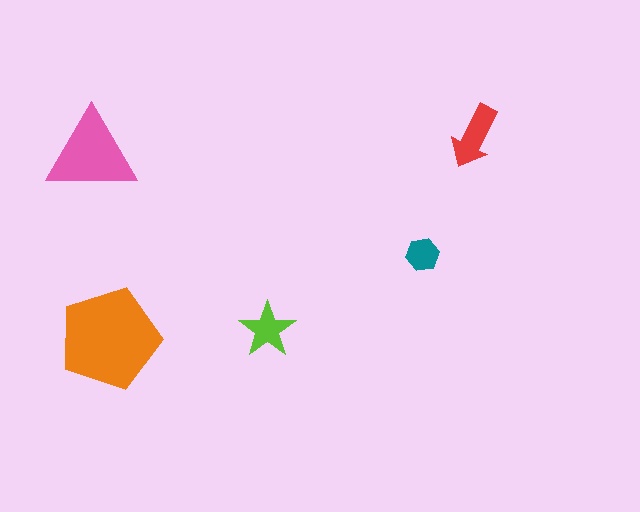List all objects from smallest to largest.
The teal hexagon, the lime star, the red arrow, the pink triangle, the orange pentagon.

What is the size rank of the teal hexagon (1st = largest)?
5th.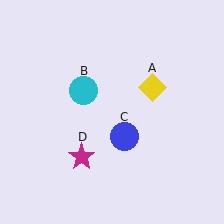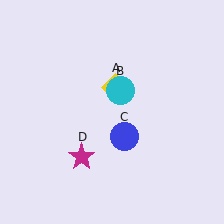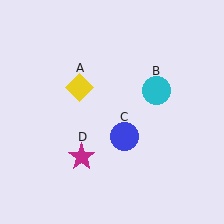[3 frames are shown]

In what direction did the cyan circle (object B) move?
The cyan circle (object B) moved right.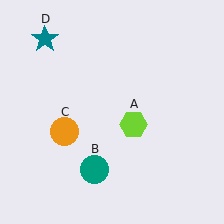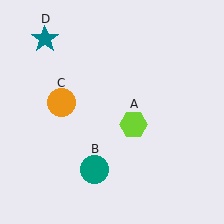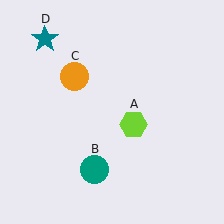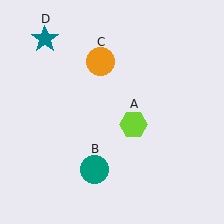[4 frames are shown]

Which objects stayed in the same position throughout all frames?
Lime hexagon (object A) and teal circle (object B) and teal star (object D) remained stationary.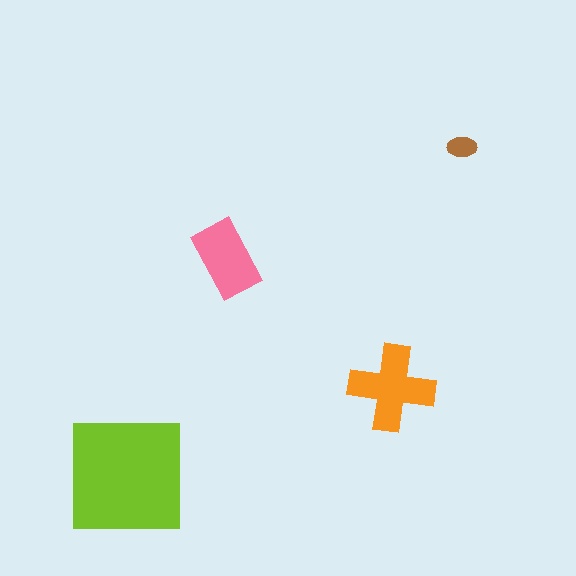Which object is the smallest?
The brown ellipse.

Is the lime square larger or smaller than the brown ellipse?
Larger.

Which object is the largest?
The lime square.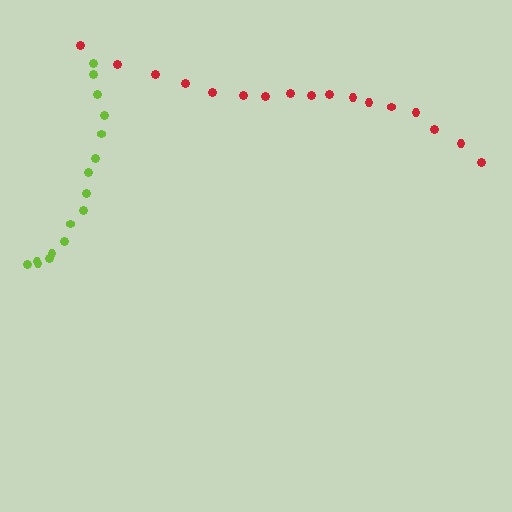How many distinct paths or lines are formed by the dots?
There are 2 distinct paths.